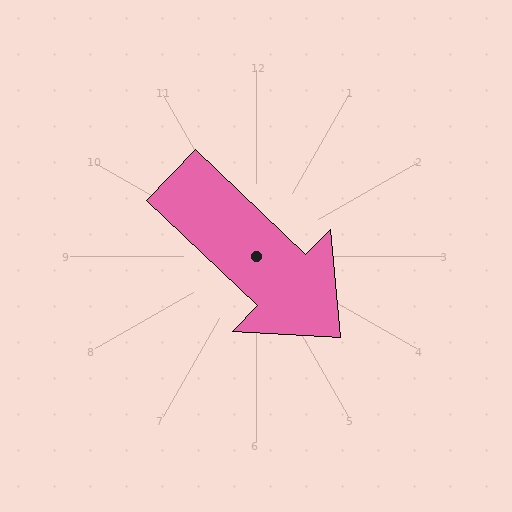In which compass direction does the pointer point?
Southeast.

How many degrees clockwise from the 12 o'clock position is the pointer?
Approximately 134 degrees.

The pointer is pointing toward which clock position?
Roughly 4 o'clock.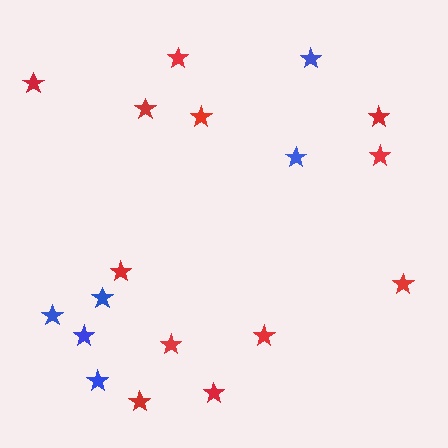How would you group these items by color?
There are 2 groups: one group of red stars (12) and one group of blue stars (6).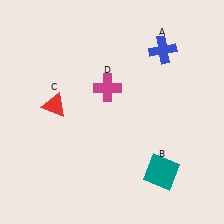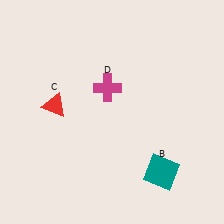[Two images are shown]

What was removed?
The blue cross (A) was removed in Image 2.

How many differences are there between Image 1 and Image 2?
There is 1 difference between the two images.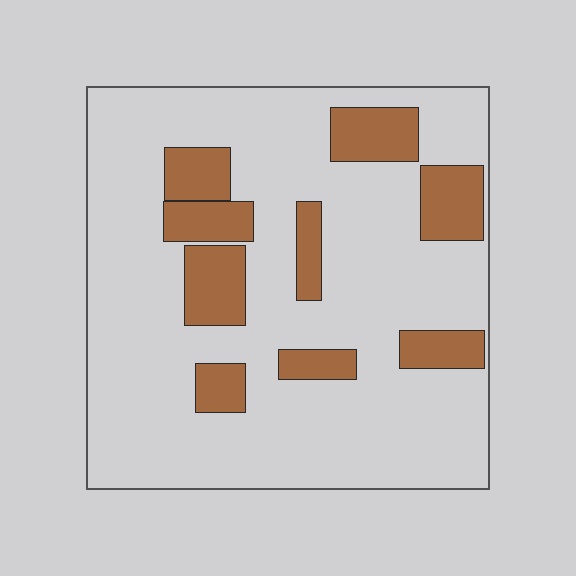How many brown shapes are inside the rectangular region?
9.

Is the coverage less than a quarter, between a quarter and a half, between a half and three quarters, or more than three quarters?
Less than a quarter.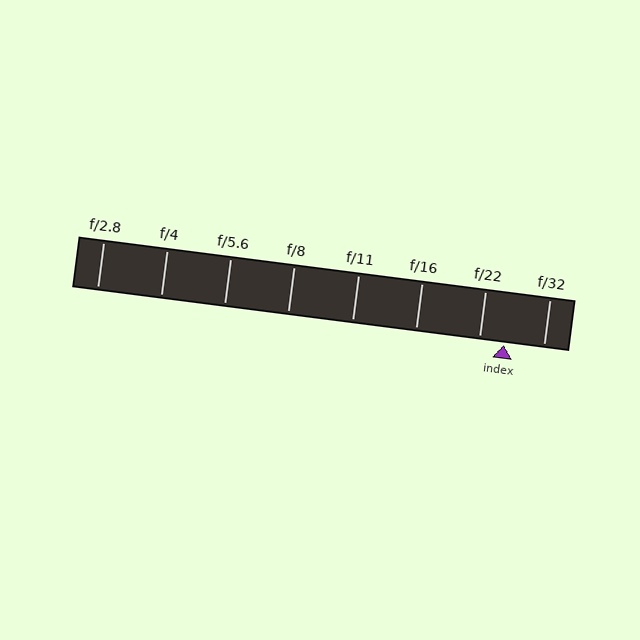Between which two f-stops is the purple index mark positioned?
The index mark is between f/22 and f/32.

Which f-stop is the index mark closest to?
The index mark is closest to f/22.